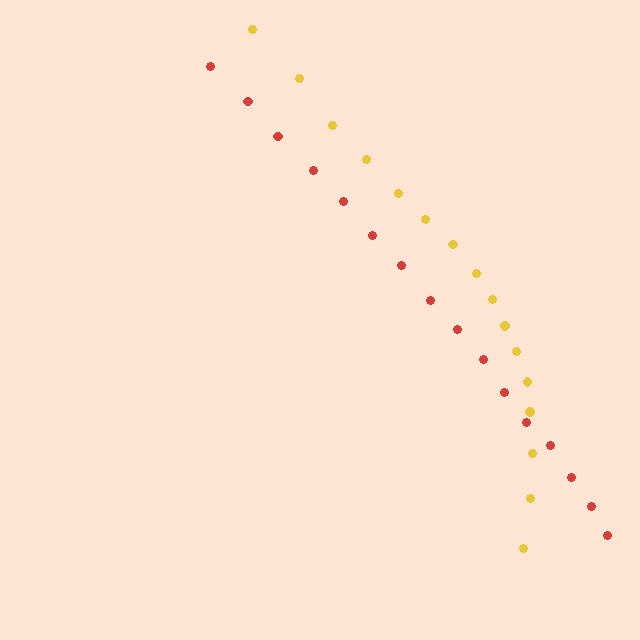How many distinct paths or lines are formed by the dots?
There are 2 distinct paths.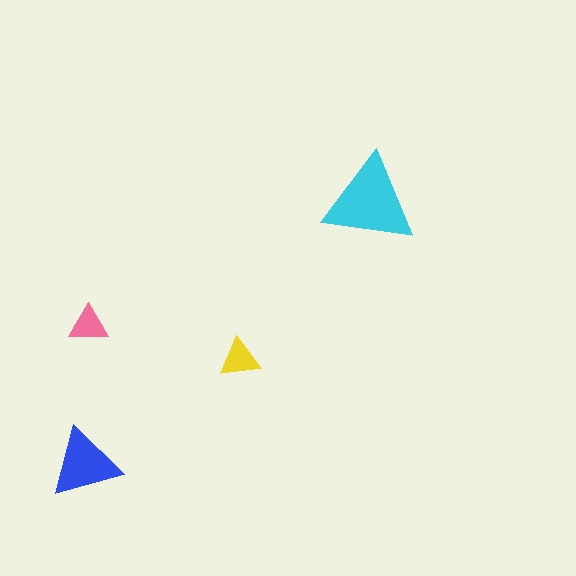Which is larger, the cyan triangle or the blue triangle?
The cyan one.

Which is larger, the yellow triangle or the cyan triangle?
The cyan one.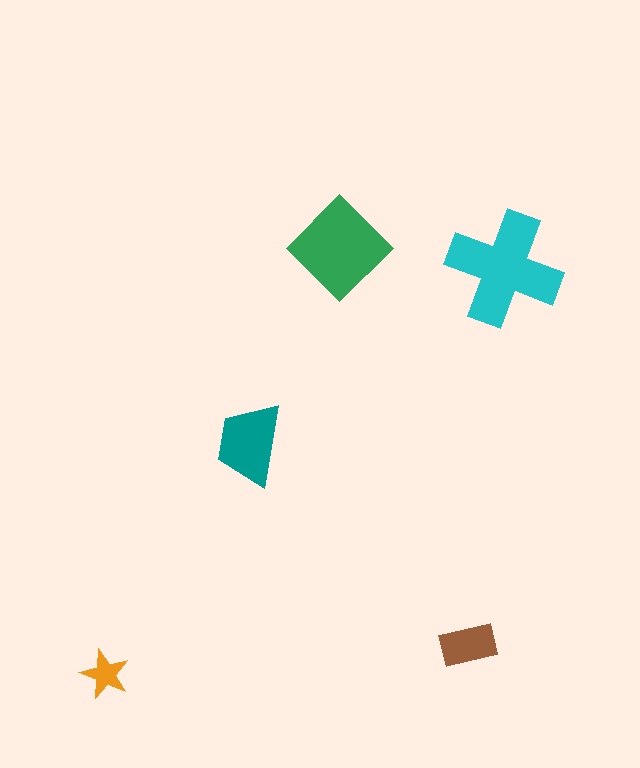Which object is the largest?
The cyan cross.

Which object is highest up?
The green diamond is topmost.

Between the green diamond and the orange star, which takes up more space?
The green diamond.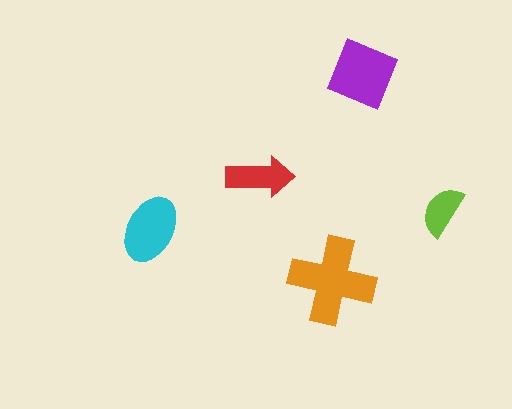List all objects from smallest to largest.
The lime semicircle, the red arrow, the cyan ellipse, the purple diamond, the orange cross.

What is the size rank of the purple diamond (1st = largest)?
2nd.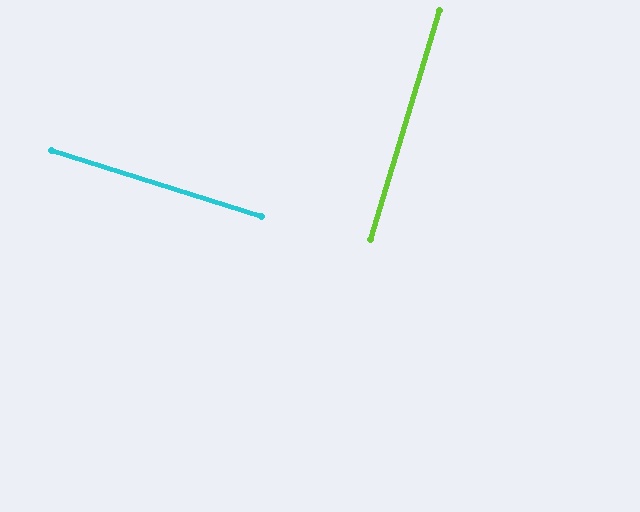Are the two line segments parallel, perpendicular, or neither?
Perpendicular — they meet at approximately 89°.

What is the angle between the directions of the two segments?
Approximately 89 degrees.